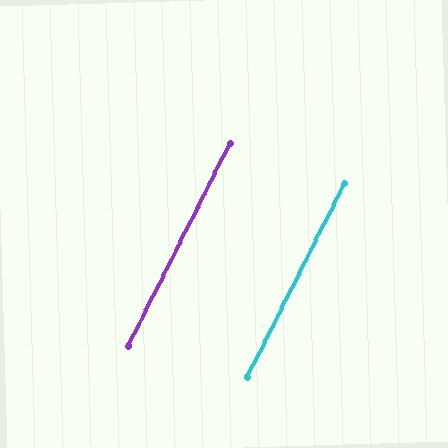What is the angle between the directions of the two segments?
Approximately 0 degrees.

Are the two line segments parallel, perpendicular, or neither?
Parallel — their directions differ by only 0.1°.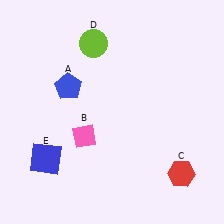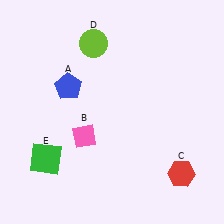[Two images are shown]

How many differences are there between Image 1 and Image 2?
There is 1 difference between the two images.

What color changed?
The square (E) changed from blue in Image 1 to green in Image 2.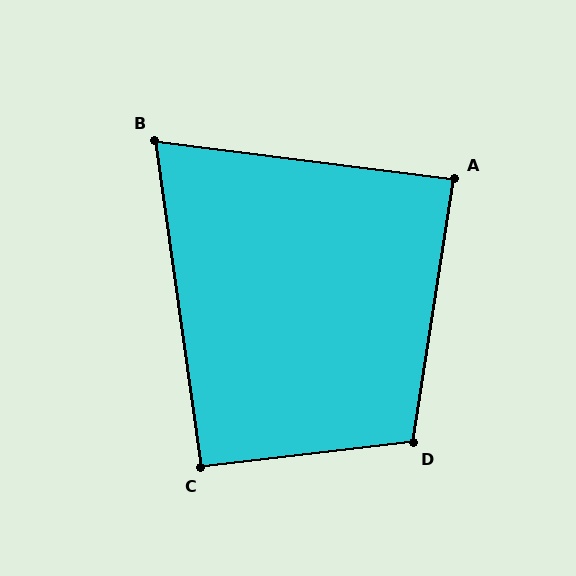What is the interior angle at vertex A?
Approximately 88 degrees (approximately right).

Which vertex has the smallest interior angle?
B, at approximately 75 degrees.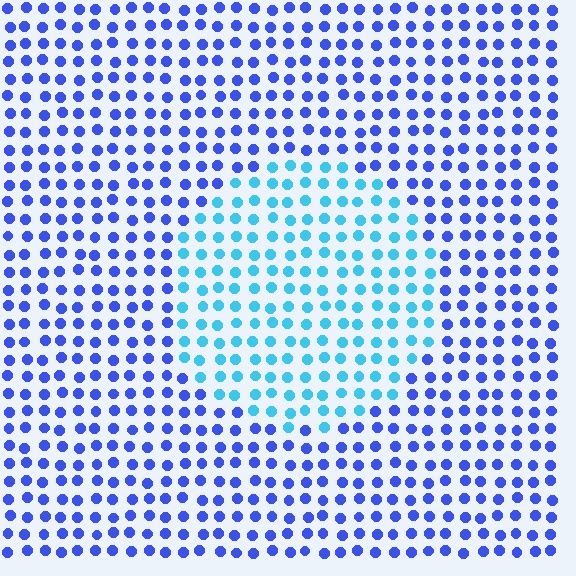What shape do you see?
I see a circle.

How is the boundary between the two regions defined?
The boundary is defined purely by a slight shift in hue (about 41 degrees). Spacing, size, and orientation are identical on both sides.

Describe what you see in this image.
The image is filled with small blue elements in a uniform arrangement. A circle-shaped region is visible where the elements are tinted to a slightly different hue, forming a subtle color boundary.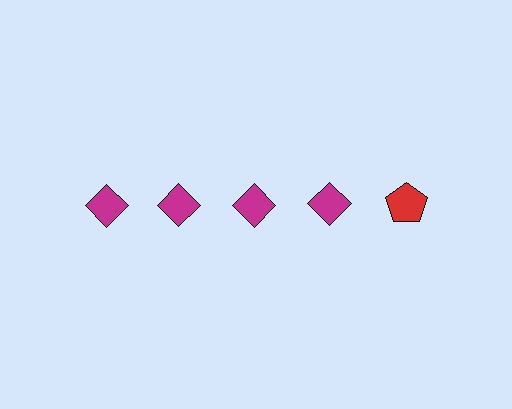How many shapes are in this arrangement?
There are 5 shapes arranged in a grid pattern.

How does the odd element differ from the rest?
It differs in both color (red instead of magenta) and shape (pentagon instead of diamond).